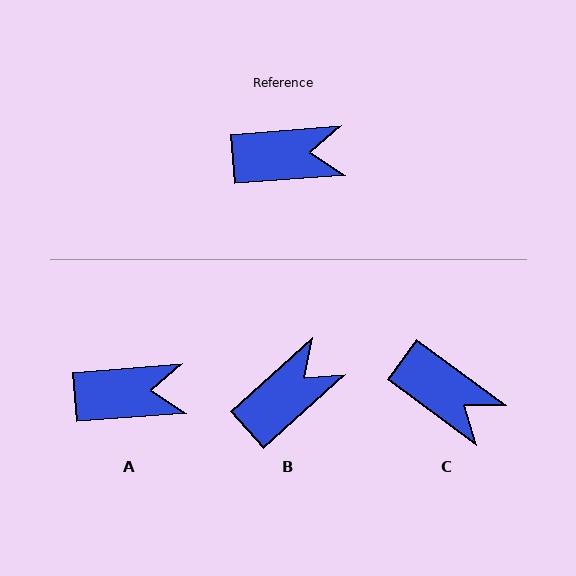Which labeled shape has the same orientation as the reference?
A.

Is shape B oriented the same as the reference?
No, it is off by about 37 degrees.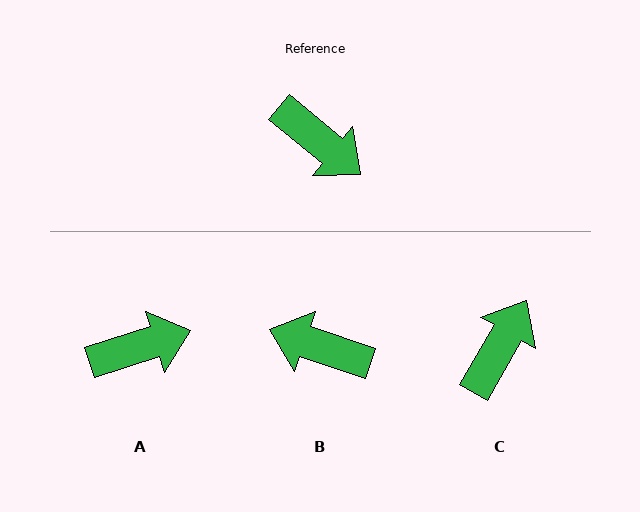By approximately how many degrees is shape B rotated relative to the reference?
Approximately 159 degrees clockwise.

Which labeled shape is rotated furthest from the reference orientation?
B, about 159 degrees away.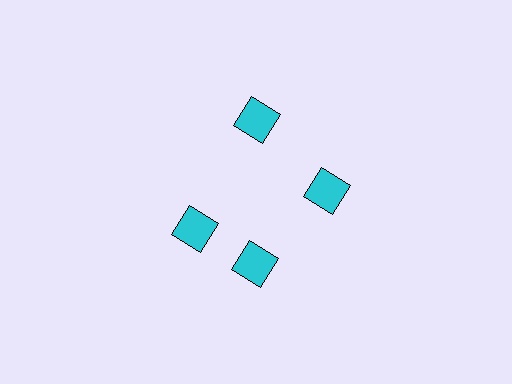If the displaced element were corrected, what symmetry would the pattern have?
It would have 4-fold rotational symmetry — the pattern would map onto itself every 90 degrees.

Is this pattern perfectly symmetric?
No. The 4 cyan squares are arranged in a ring, but one element near the 9 o'clock position is rotated out of alignment along the ring, breaking the 4-fold rotational symmetry.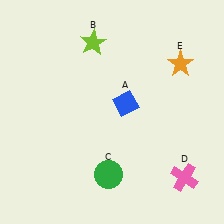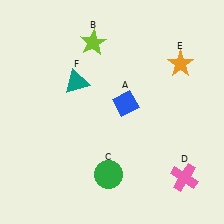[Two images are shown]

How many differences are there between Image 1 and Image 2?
There is 1 difference between the two images.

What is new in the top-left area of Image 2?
A teal triangle (F) was added in the top-left area of Image 2.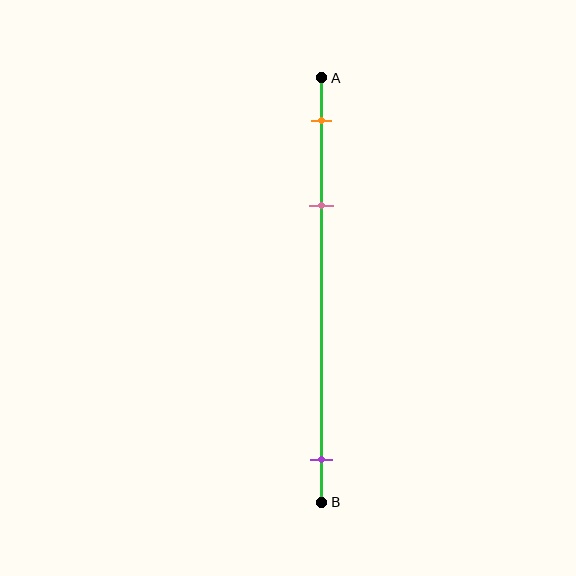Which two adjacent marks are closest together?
The orange and pink marks are the closest adjacent pair.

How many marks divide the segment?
There are 3 marks dividing the segment.